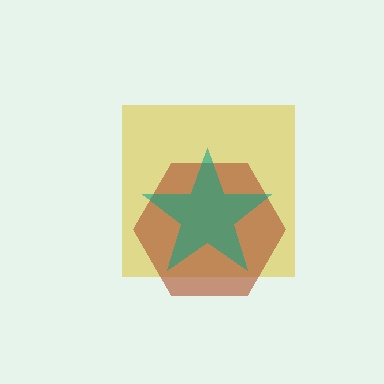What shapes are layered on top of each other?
The layered shapes are: a yellow square, a brown hexagon, a teal star.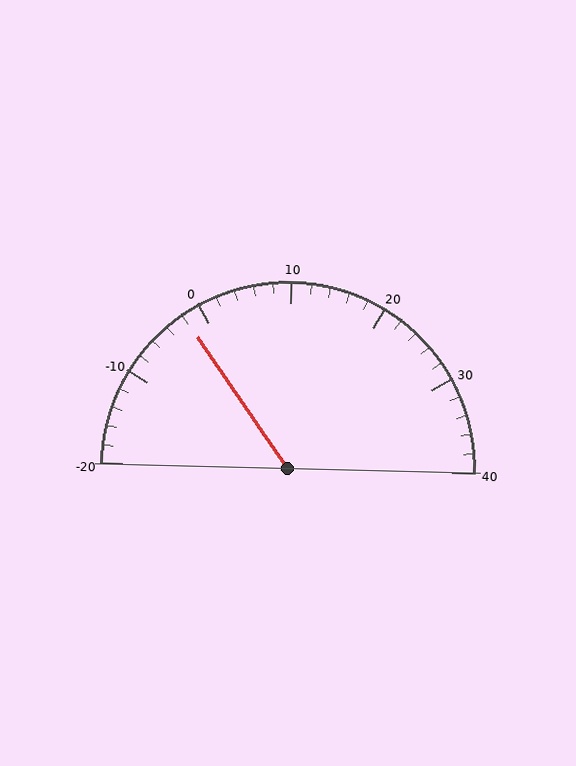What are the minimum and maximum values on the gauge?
The gauge ranges from -20 to 40.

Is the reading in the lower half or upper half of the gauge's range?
The reading is in the lower half of the range (-20 to 40).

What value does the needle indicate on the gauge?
The needle indicates approximately -2.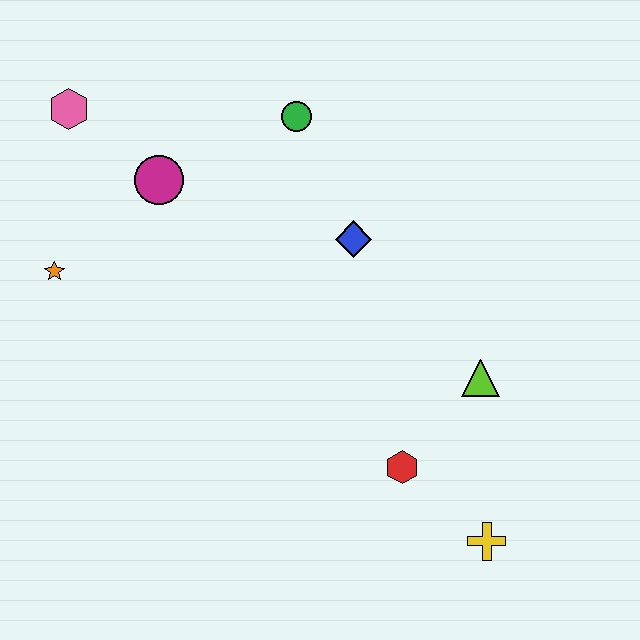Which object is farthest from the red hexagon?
The pink hexagon is farthest from the red hexagon.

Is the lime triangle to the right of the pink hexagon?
Yes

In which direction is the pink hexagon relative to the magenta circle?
The pink hexagon is to the left of the magenta circle.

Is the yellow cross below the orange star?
Yes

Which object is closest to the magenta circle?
The pink hexagon is closest to the magenta circle.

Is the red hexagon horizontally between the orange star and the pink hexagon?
No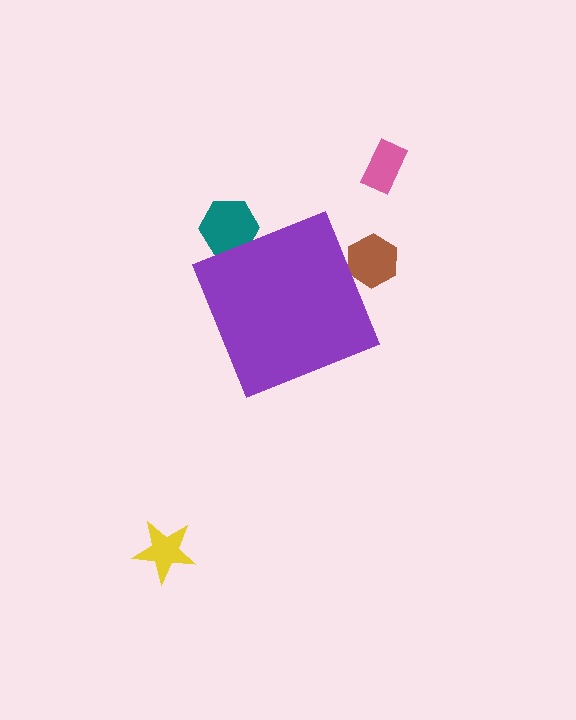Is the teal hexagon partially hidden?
Yes, the teal hexagon is partially hidden behind the purple diamond.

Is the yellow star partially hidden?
No, the yellow star is fully visible.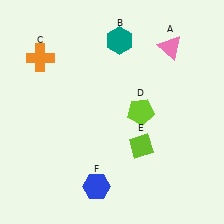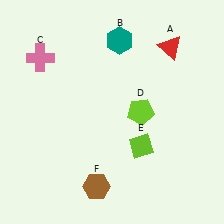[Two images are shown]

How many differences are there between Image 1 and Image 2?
There are 3 differences between the two images.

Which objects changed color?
A changed from pink to red. C changed from orange to pink. F changed from blue to brown.